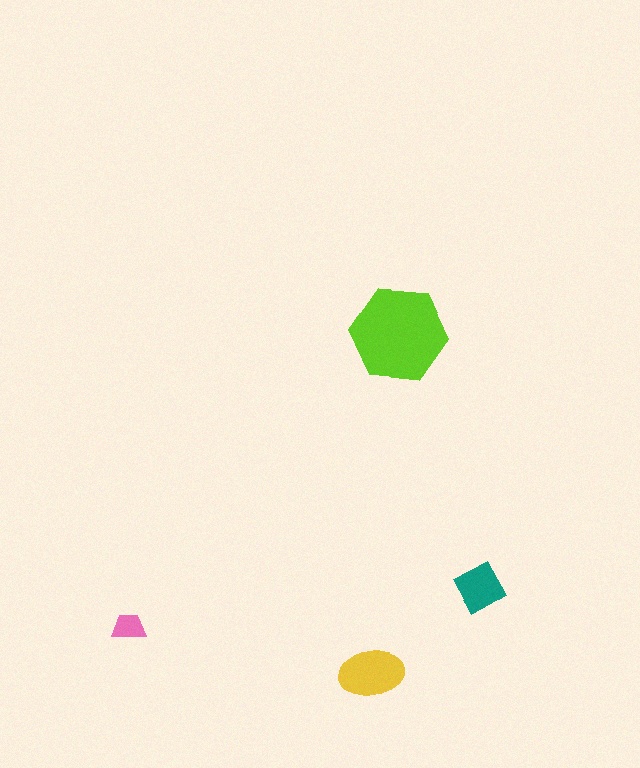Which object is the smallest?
The pink trapezoid.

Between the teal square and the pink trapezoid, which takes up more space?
The teal square.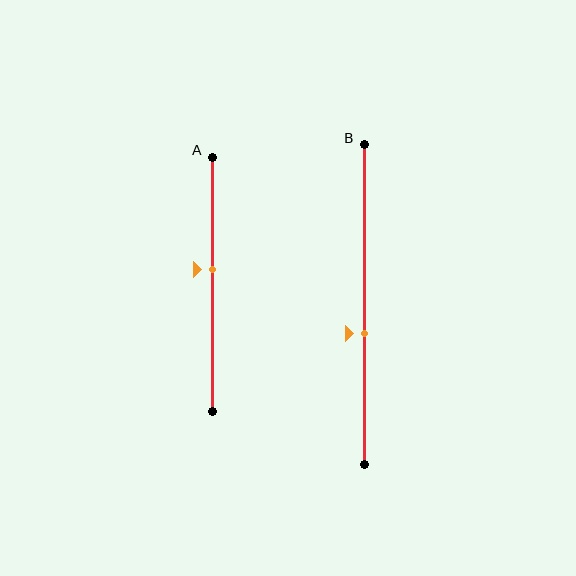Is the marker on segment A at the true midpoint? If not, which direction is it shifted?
No, the marker on segment A is shifted upward by about 6% of the segment length.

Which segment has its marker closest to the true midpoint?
Segment A has its marker closest to the true midpoint.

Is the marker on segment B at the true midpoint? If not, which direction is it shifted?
No, the marker on segment B is shifted downward by about 9% of the segment length.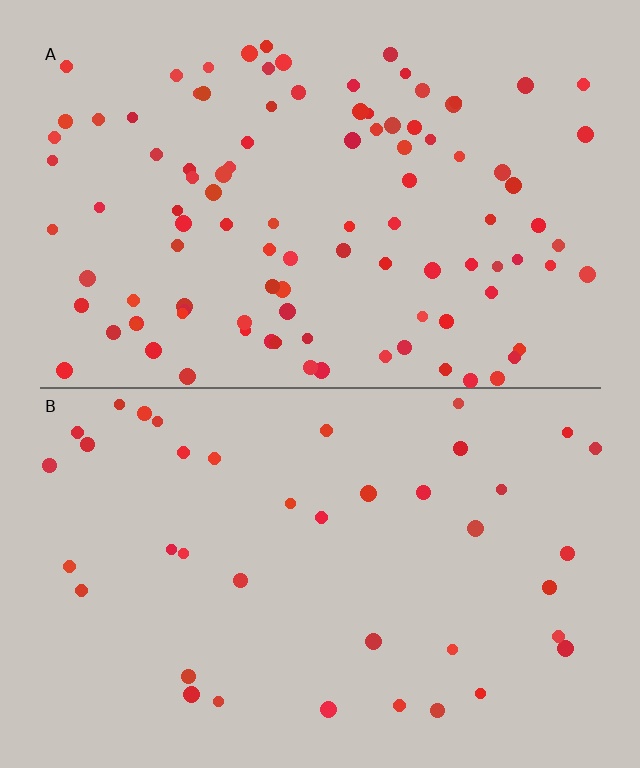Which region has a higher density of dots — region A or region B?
A (the top).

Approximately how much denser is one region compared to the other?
Approximately 2.6× — region A over region B.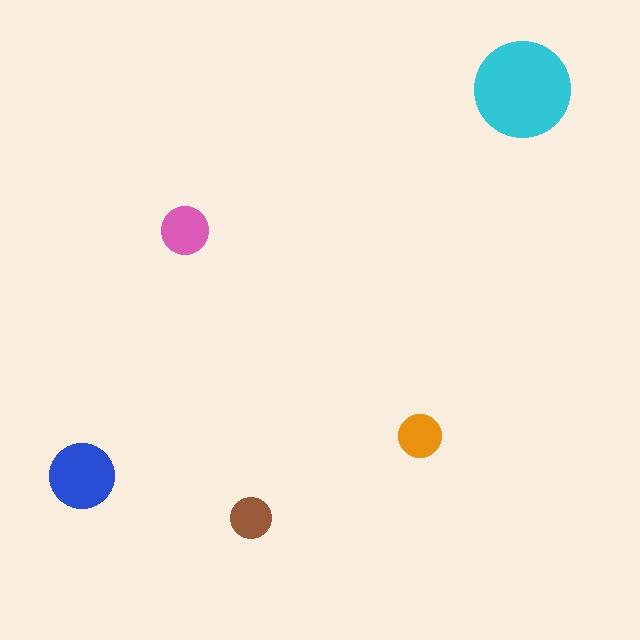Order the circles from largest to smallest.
the cyan one, the blue one, the pink one, the orange one, the brown one.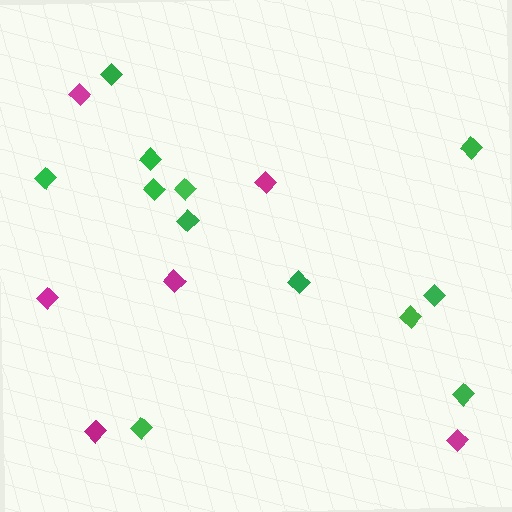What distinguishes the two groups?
There are 2 groups: one group of magenta diamonds (6) and one group of green diamonds (12).